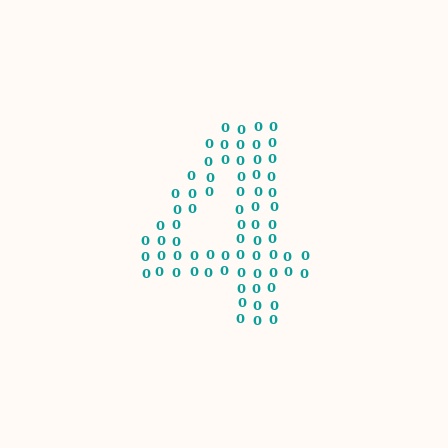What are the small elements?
The small elements are digit 0's.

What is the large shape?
The large shape is the digit 4.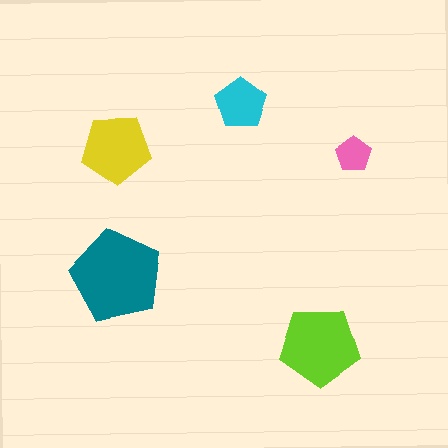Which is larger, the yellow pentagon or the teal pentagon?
The teal one.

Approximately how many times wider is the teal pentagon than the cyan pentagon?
About 2 times wider.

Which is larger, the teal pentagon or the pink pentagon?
The teal one.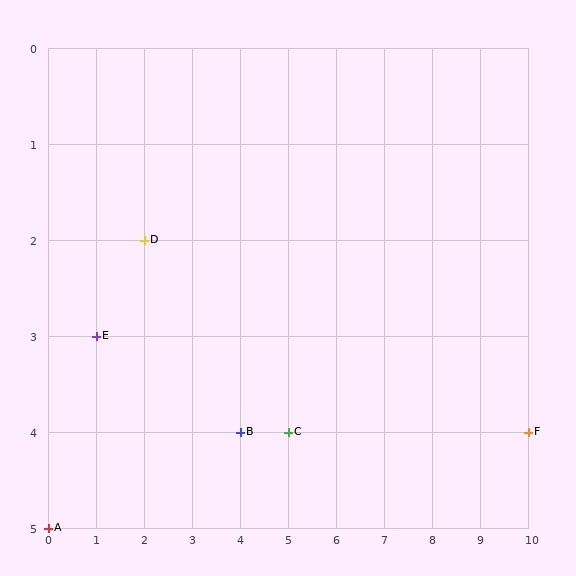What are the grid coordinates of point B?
Point B is at grid coordinates (4, 4).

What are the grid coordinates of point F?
Point F is at grid coordinates (10, 4).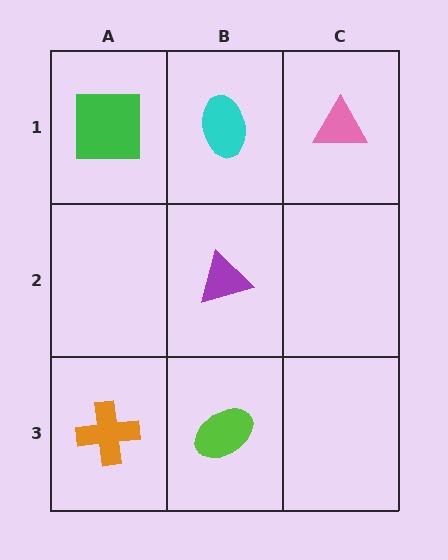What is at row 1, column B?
A cyan ellipse.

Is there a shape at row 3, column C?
No, that cell is empty.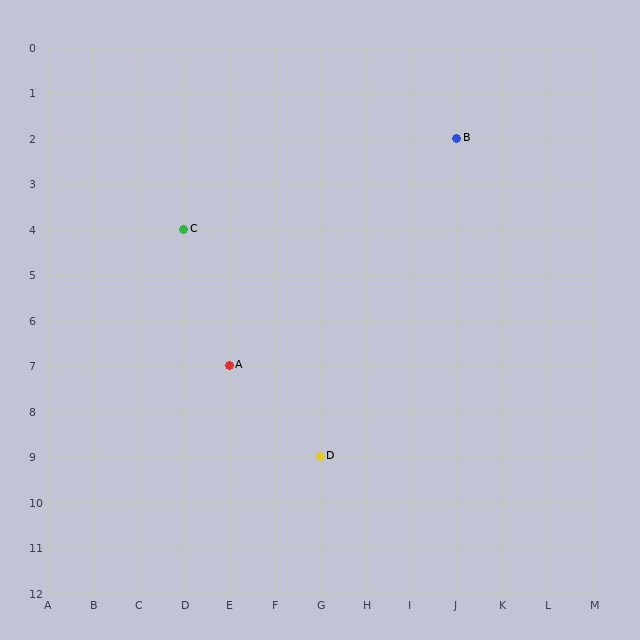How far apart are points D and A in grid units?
Points D and A are 2 columns and 2 rows apart (about 2.8 grid units diagonally).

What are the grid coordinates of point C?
Point C is at grid coordinates (D, 4).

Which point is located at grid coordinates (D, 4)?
Point C is at (D, 4).